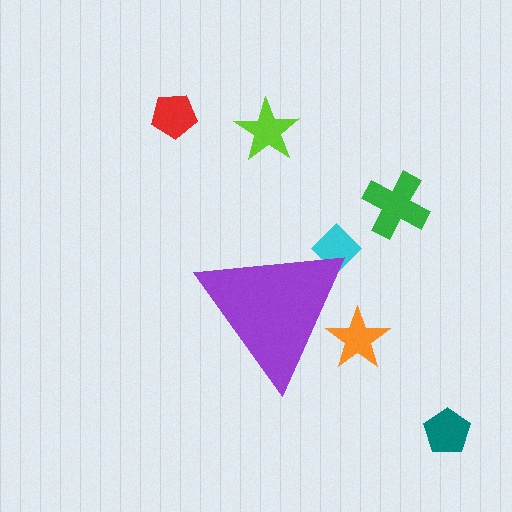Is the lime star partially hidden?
No, the lime star is fully visible.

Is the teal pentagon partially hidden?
No, the teal pentagon is fully visible.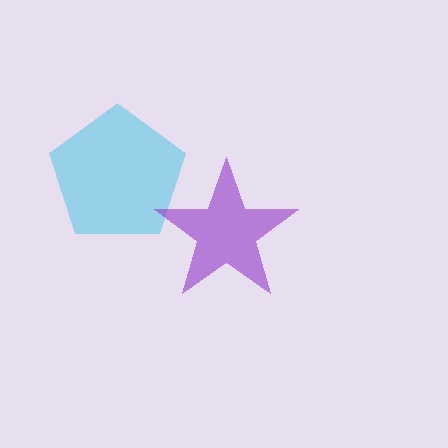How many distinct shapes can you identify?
There are 2 distinct shapes: a cyan pentagon, a purple star.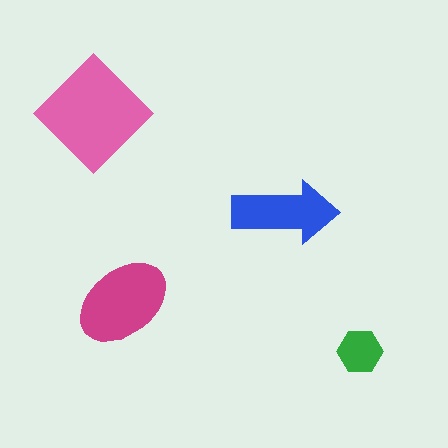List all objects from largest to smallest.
The pink diamond, the magenta ellipse, the blue arrow, the green hexagon.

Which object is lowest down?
The green hexagon is bottommost.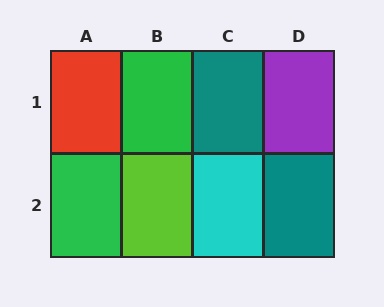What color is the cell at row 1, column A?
Red.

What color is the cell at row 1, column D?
Purple.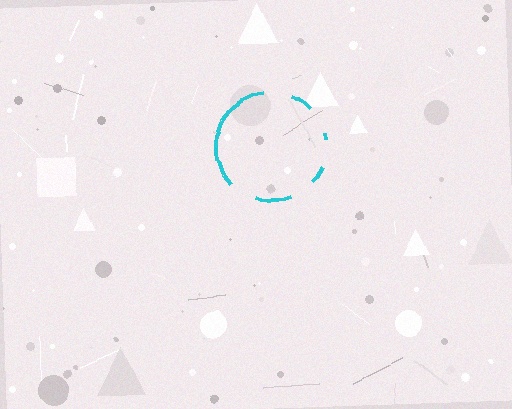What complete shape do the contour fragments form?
The contour fragments form a circle.